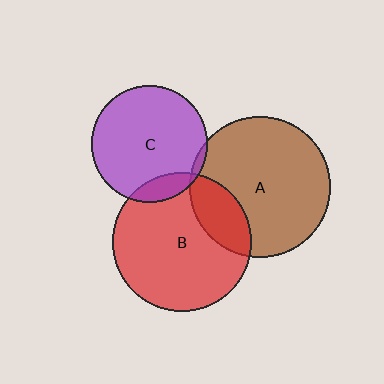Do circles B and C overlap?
Yes.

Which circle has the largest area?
Circle A (brown).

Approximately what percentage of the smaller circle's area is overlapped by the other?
Approximately 10%.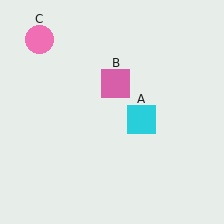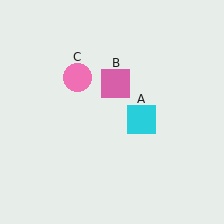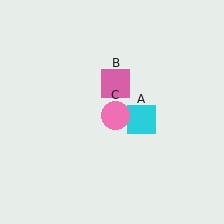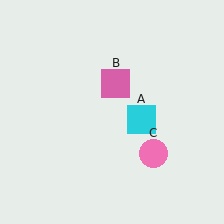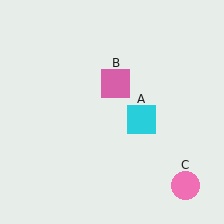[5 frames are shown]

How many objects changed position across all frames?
1 object changed position: pink circle (object C).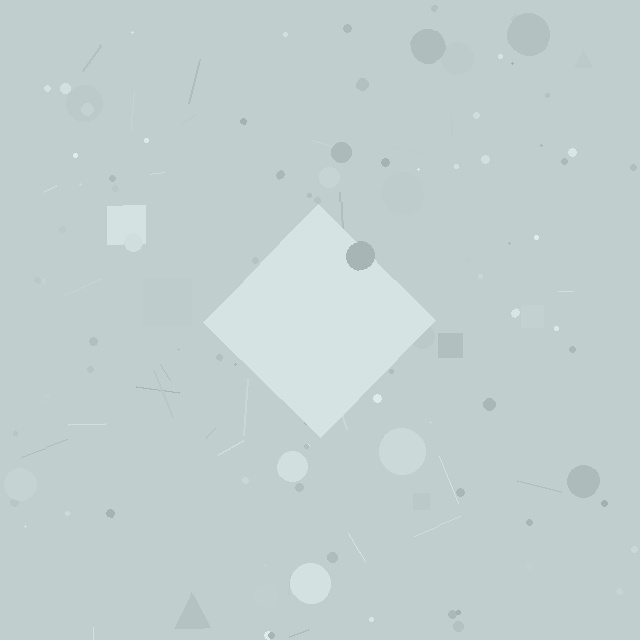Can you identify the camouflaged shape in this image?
The camouflaged shape is a diamond.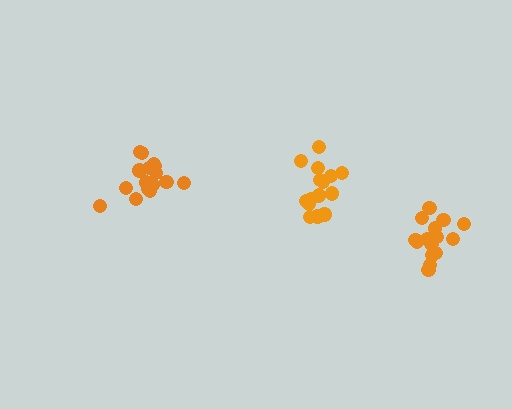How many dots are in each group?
Group 1: 16 dots, Group 2: 15 dots, Group 3: 15 dots (46 total).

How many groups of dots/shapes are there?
There are 3 groups.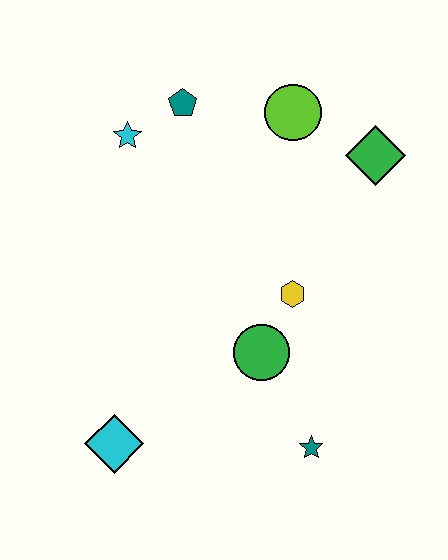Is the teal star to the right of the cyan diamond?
Yes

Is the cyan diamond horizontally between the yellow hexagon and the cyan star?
No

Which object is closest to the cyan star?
The teal pentagon is closest to the cyan star.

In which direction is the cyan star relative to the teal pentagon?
The cyan star is to the left of the teal pentagon.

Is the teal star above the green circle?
No